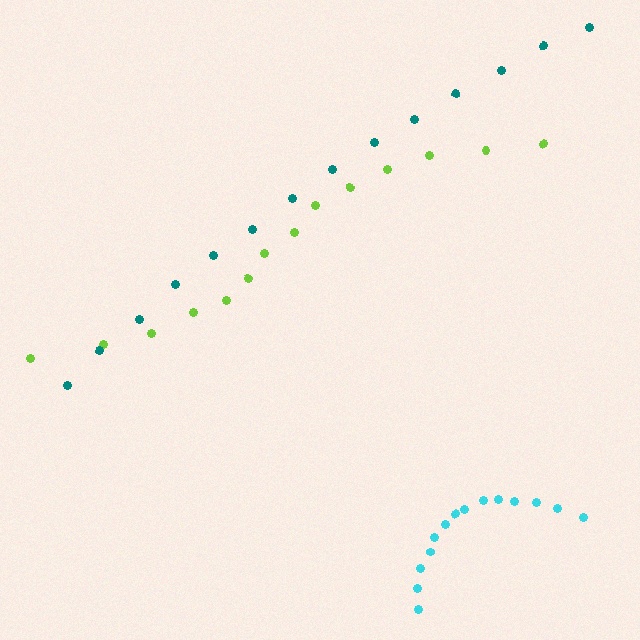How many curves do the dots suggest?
There are 3 distinct paths.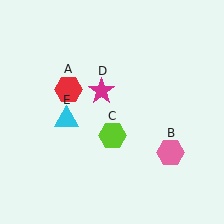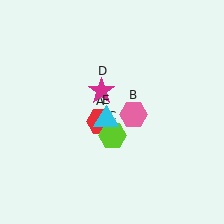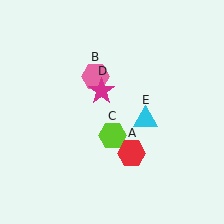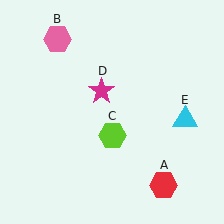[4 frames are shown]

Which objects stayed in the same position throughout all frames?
Lime hexagon (object C) and magenta star (object D) remained stationary.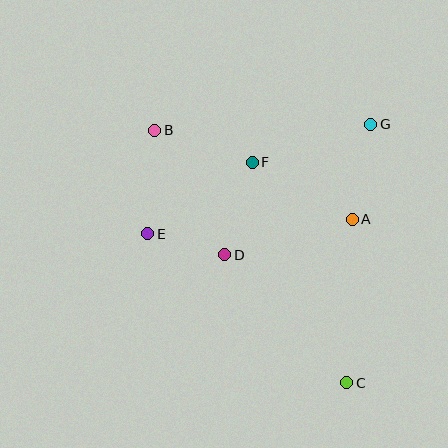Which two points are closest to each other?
Points D and E are closest to each other.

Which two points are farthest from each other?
Points B and C are farthest from each other.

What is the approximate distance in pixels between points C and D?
The distance between C and D is approximately 177 pixels.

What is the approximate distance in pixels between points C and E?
The distance between C and E is approximately 249 pixels.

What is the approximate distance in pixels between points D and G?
The distance between D and G is approximately 196 pixels.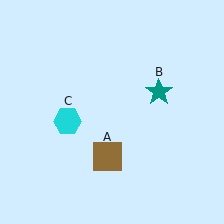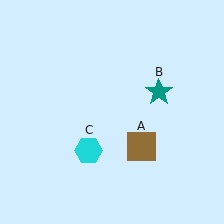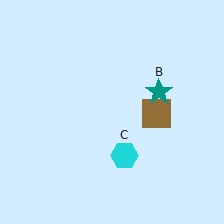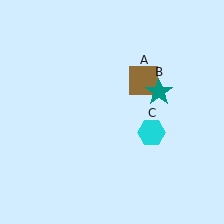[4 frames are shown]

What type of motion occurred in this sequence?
The brown square (object A), cyan hexagon (object C) rotated counterclockwise around the center of the scene.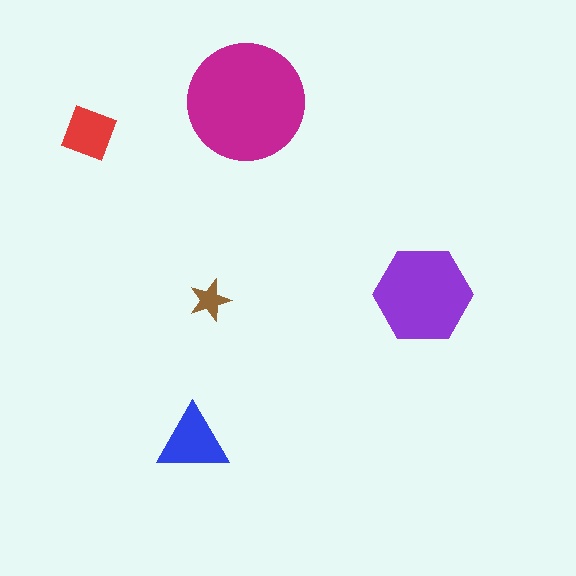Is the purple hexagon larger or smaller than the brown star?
Larger.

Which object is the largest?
The magenta circle.